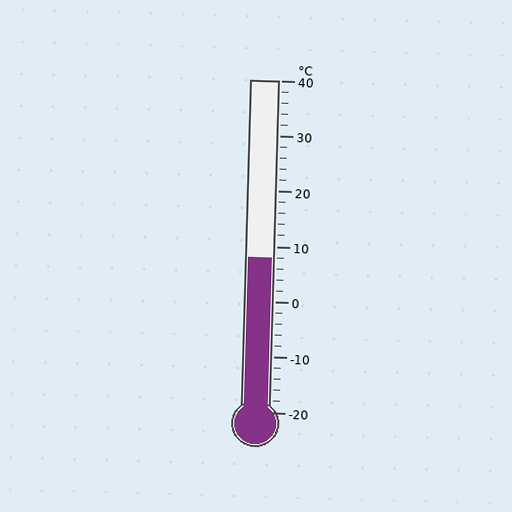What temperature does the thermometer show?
The thermometer shows approximately 8°C.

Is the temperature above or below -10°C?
The temperature is above -10°C.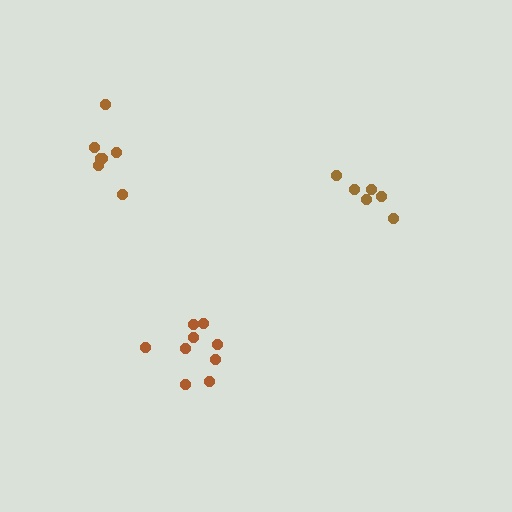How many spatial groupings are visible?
There are 3 spatial groupings.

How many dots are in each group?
Group 1: 7 dots, Group 2: 9 dots, Group 3: 6 dots (22 total).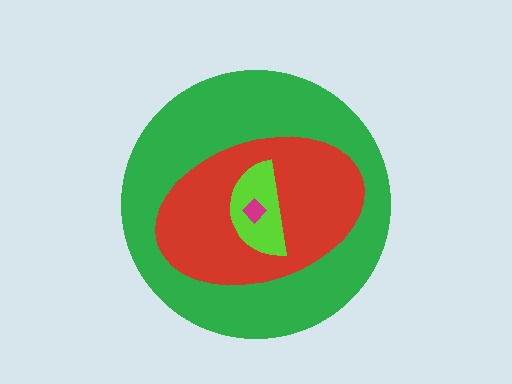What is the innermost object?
The magenta diamond.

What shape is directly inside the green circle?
The red ellipse.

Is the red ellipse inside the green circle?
Yes.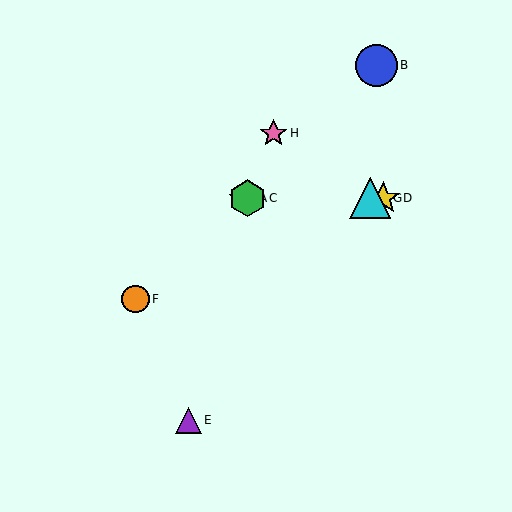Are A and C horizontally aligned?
Yes, both are at y≈198.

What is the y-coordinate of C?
Object C is at y≈198.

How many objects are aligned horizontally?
4 objects (A, C, D, G) are aligned horizontally.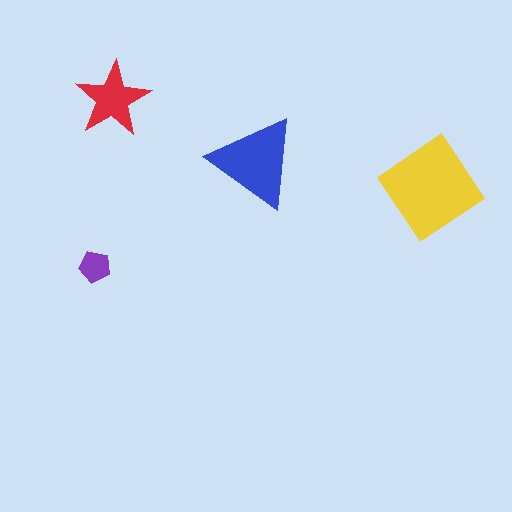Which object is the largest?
The yellow diamond.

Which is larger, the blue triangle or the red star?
The blue triangle.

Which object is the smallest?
The purple pentagon.